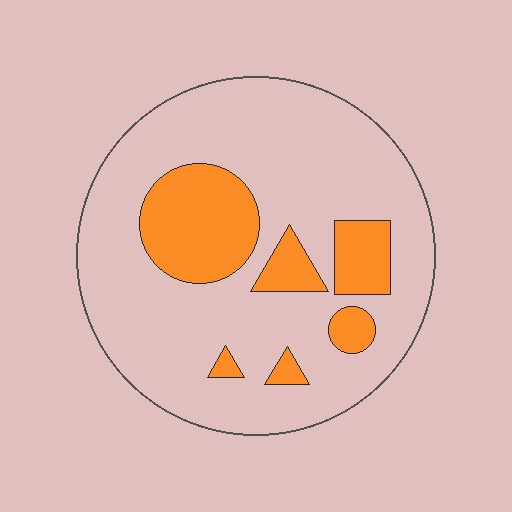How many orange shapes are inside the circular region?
6.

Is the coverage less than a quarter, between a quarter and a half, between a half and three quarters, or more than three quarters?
Less than a quarter.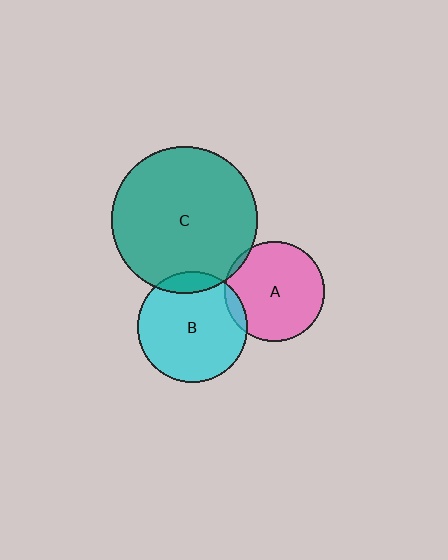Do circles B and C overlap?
Yes.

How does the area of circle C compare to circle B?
Approximately 1.7 times.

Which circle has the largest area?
Circle C (teal).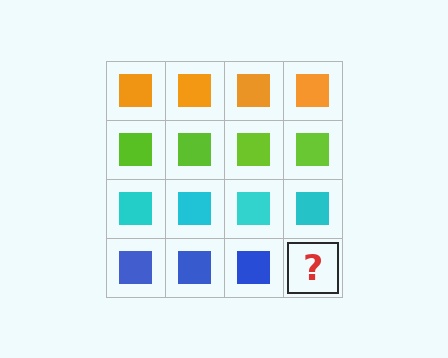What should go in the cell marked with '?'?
The missing cell should contain a blue square.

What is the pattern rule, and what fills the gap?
The rule is that each row has a consistent color. The gap should be filled with a blue square.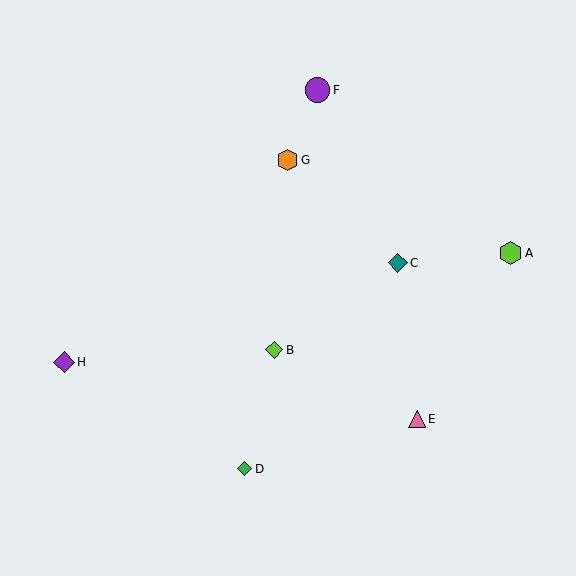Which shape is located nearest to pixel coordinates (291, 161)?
The orange hexagon (labeled G) at (288, 160) is nearest to that location.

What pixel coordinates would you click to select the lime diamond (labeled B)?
Click at (274, 350) to select the lime diamond B.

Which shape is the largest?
The purple circle (labeled F) is the largest.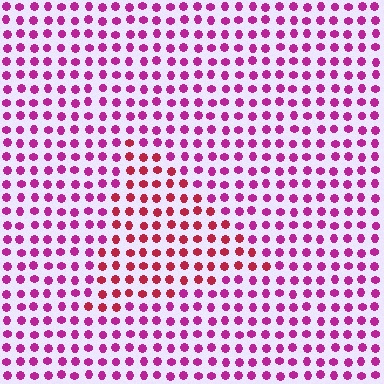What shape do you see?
I see a triangle.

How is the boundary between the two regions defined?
The boundary is defined purely by a slight shift in hue (about 34 degrees). Spacing, size, and orientation are identical on both sides.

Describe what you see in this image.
The image is filled with small magenta elements in a uniform arrangement. A triangle-shaped region is visible where the elements are tinted to a slightly different hue, forming a subtle color boundary.